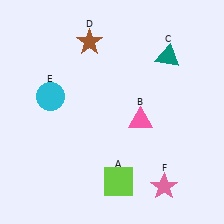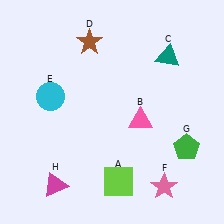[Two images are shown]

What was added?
A green pentagon (G), a magenta triangle (H) were added in Image 2.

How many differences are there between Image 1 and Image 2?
There are 2 differences between the two images.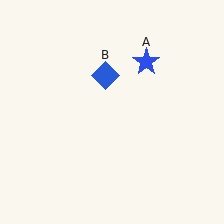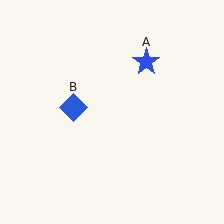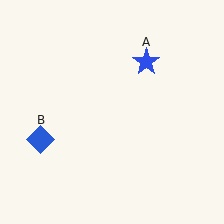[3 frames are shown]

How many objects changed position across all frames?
1 object changed position: blue diamond (object B).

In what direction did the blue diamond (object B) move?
The blue diamond (object B) moved down and to the left.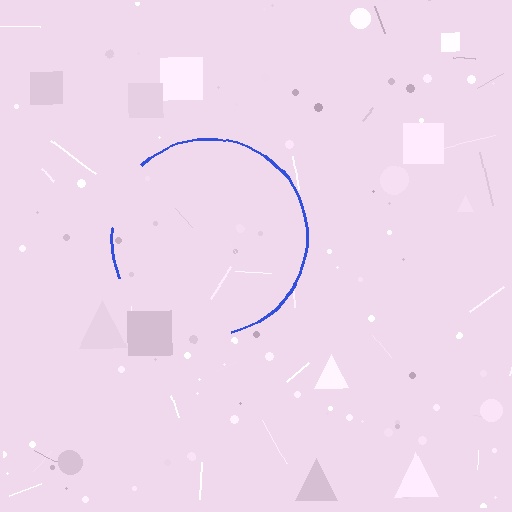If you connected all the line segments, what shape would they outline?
They would outline a circle.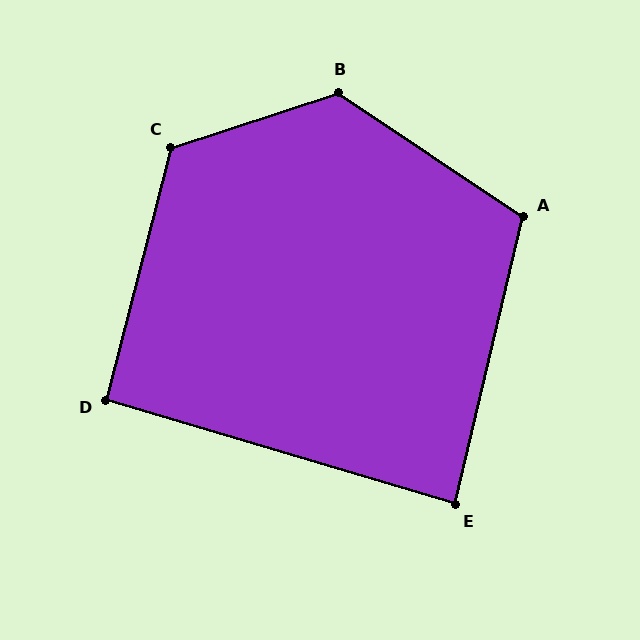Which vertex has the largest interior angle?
B, at approximately 128 degrees.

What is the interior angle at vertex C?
Approximately 122 degrees (obtuse).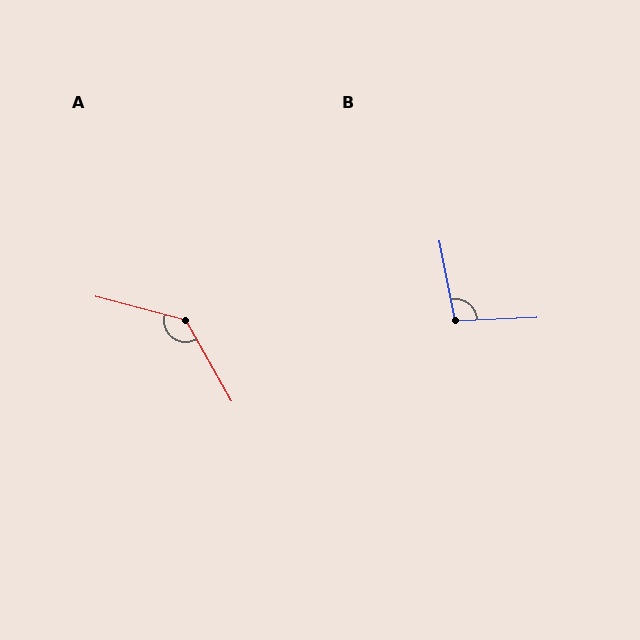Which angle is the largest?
A, at approximately 134 degrees.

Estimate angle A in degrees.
Approximately 134 degrees.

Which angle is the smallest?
B, at approximately 99 degrees.